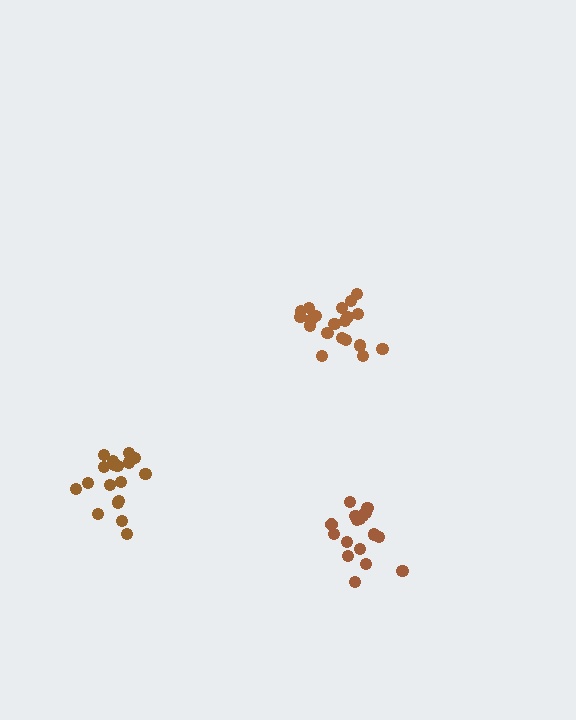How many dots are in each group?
Group 1: 20 dots, Group 2: 17 dots, Group 3: 18 dots (55 total).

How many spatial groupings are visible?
There are 3 spatial groupings.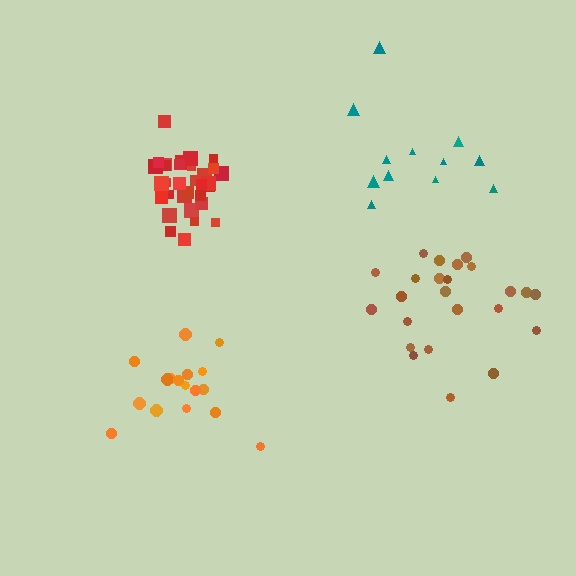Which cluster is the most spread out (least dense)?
Teal.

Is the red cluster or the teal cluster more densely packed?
Red.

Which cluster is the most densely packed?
Red.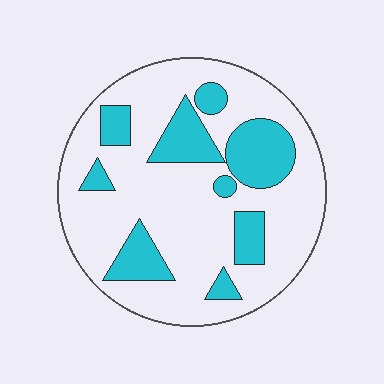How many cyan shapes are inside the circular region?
9.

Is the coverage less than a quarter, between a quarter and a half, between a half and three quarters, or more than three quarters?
Between a quarter and a half.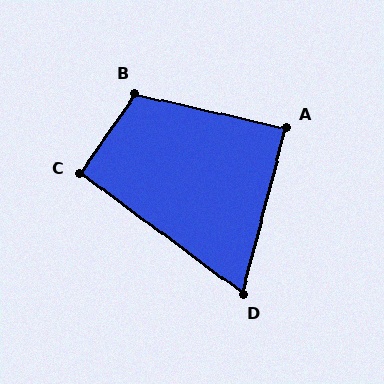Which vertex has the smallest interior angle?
D, at approximately 68 degrees.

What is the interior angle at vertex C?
Approximately 92 degrees (approximately right).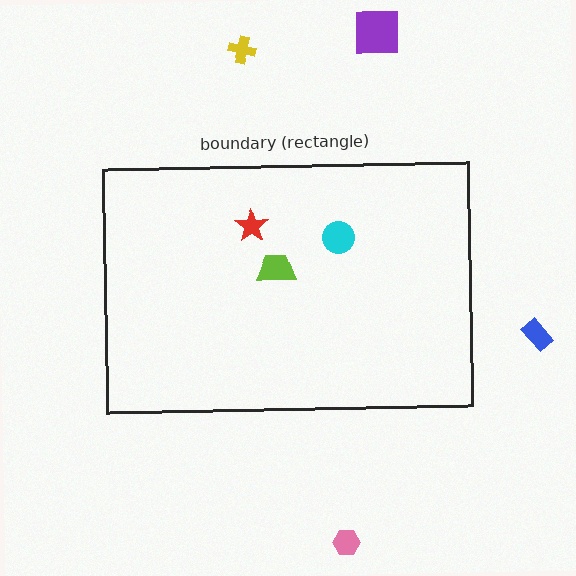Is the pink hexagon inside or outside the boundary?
Outside.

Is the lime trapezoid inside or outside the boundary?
Inside.